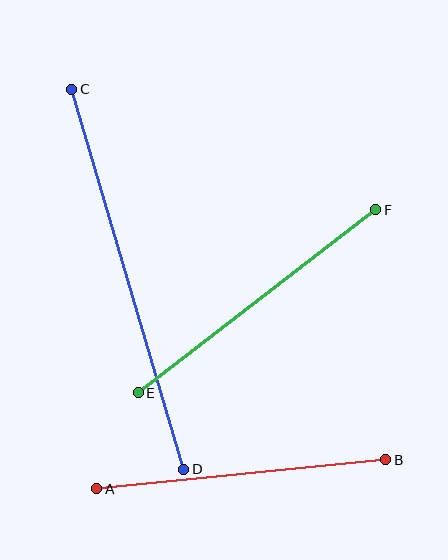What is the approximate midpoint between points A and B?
The midpoint is at approximately (241, 474) pixels.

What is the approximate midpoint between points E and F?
The midpoint is at approximately (257, 301) pixels.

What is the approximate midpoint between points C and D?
The midpoint is at approximately (128, 279) pixels.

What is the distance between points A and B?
The distance is approximately 291 pixels.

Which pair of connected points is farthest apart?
Points C and D are farthest apart.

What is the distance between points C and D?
The distance is approximately 397 pixels.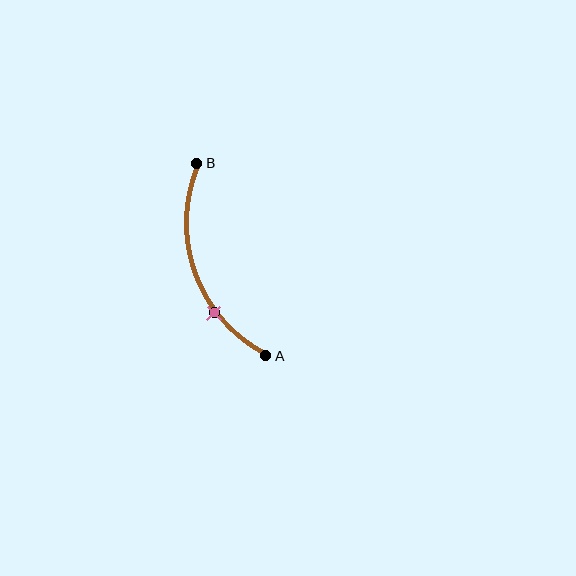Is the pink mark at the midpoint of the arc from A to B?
No. The pink mark lies on the arc but is closer to endpoint A. The arc midpoint would be at the point on the curve equidistant along the arc from both A and B.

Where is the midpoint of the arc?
The arc midpoint is the point on the curve farthest from the straight line joining A and B. It sits to the left of that line.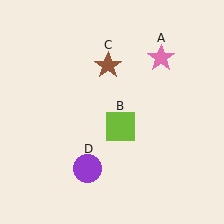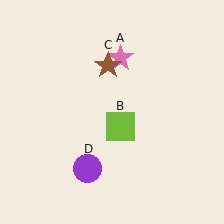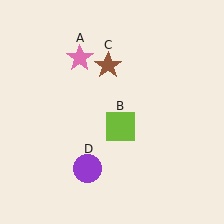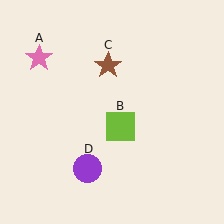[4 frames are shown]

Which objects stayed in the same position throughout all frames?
Lime square (object B) and brown star (object C) and purple circle (object D) remained stationary.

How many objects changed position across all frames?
1 object changed position: pink star (object A).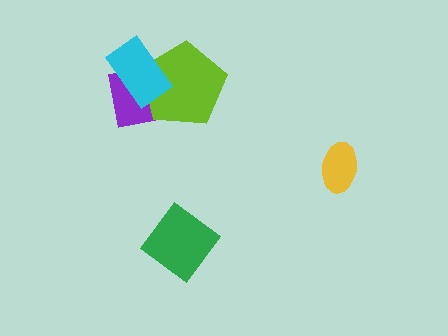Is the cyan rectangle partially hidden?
No, no other shape covers it.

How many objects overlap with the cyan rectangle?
2 objects overlap with the cyan rectangle.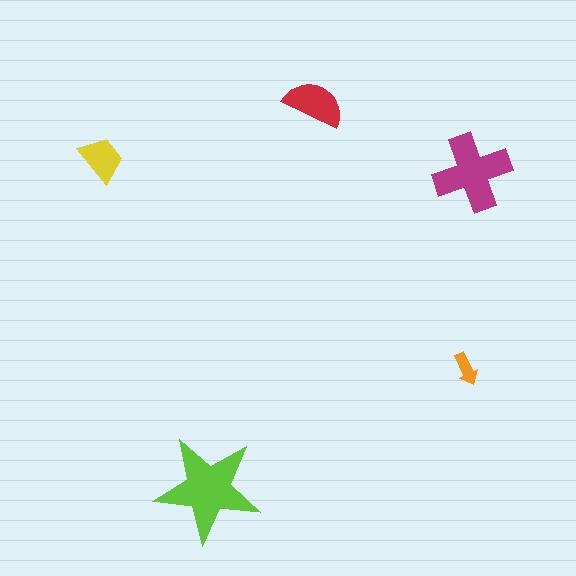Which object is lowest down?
The lime star is bottommost.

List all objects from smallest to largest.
The orange arrow, the yellow trapezoid, the red semicircle, the magenta cross, the lime star.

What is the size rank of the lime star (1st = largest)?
1st.